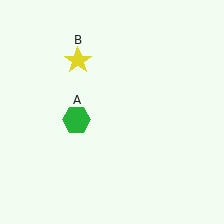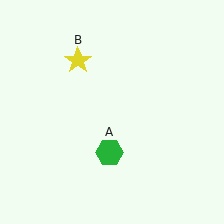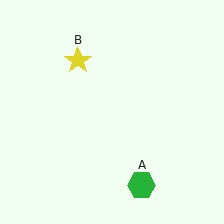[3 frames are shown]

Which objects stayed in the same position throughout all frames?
Yellow star (object B) remained stationary.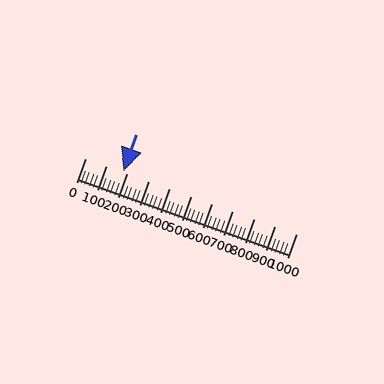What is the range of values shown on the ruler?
The ruler shows values from 0 to 1000.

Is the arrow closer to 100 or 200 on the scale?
The arrow is closer to 200.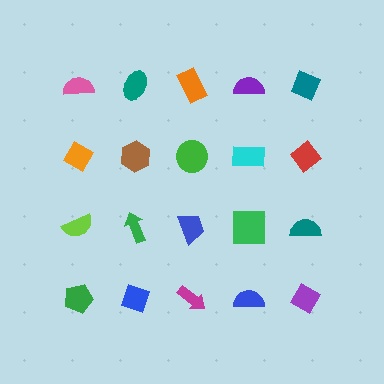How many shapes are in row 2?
5 shapes.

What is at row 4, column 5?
A purple diamond.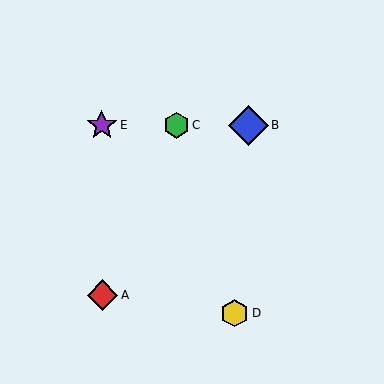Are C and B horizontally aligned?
Yes, both are at y≈125.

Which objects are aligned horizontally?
Objects B, C, E are aligned horizontally.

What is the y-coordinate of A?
Object A is at y≈295.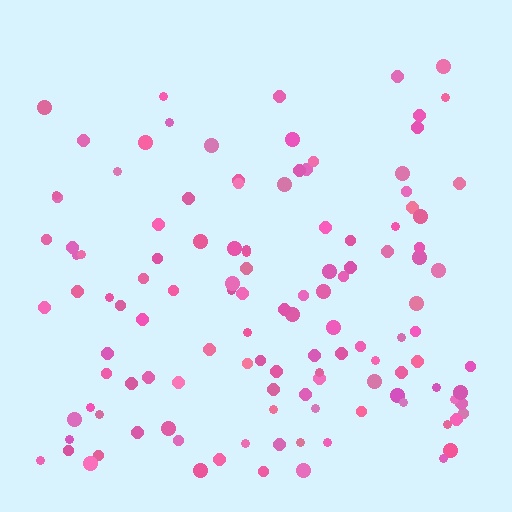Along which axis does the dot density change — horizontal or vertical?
Vertical.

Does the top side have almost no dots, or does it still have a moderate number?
Still a moderate number, just noticeably fewer than the bottom.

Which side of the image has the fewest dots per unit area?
The top.